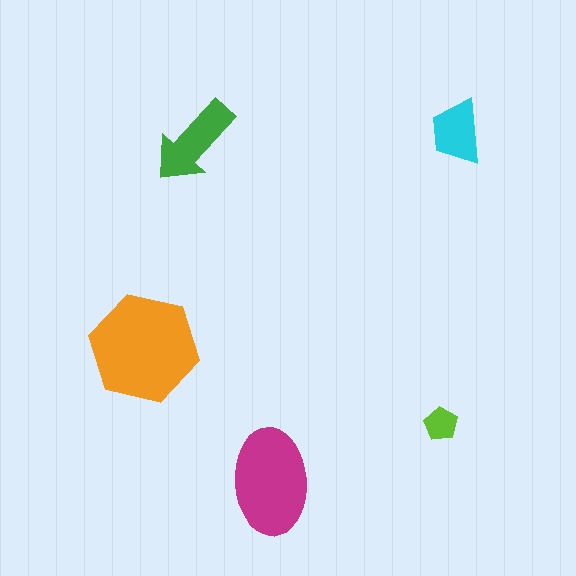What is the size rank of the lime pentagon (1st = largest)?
5th.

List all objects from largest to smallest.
The orange hexagon, the magenta ellipse, the green arrow, the cyan trapezoid, the lime pentagon.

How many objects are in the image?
There are 5 objects in the image.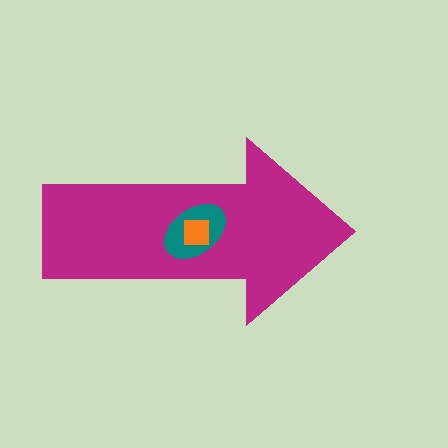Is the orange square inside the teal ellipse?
Yes.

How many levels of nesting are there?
3.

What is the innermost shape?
The orange square.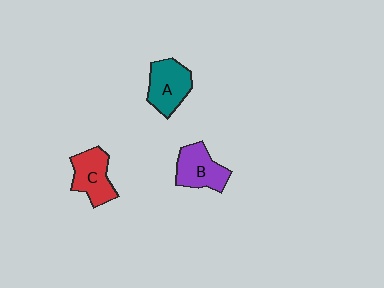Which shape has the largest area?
Shape A (teal).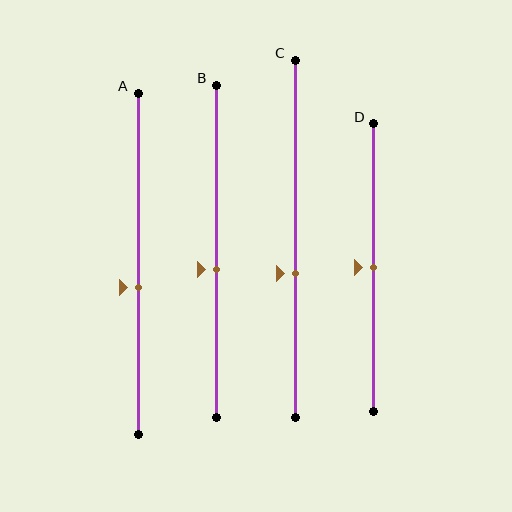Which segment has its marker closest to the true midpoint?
Segment D has its marker closest to the true midpoint.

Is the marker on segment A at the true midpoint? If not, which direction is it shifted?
No, the marker on segment A is shifted downward by about 7% of the segment length.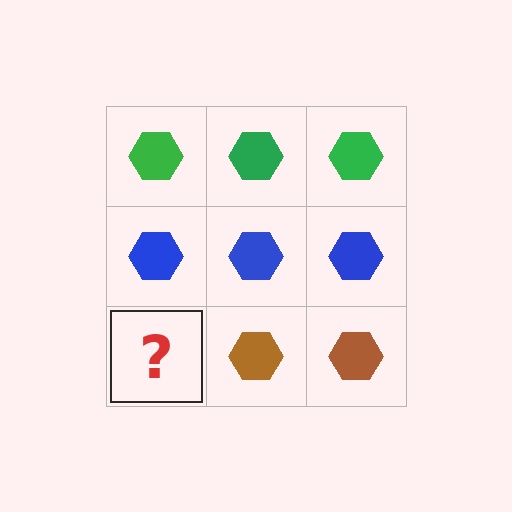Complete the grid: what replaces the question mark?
The question mark should be replaced with a brown hexagon.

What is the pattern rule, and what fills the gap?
The rule is that each row has a consistent color. The gap should be filled with a brown hexagon.